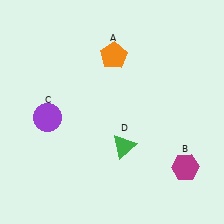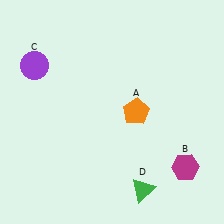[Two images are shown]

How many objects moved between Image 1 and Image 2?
3 objects moved between the two images.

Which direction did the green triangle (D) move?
The green triangle (D) moved down.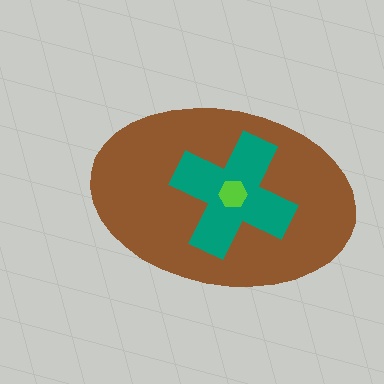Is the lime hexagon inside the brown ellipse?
Yes.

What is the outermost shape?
The brown ellipse.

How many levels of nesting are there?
3.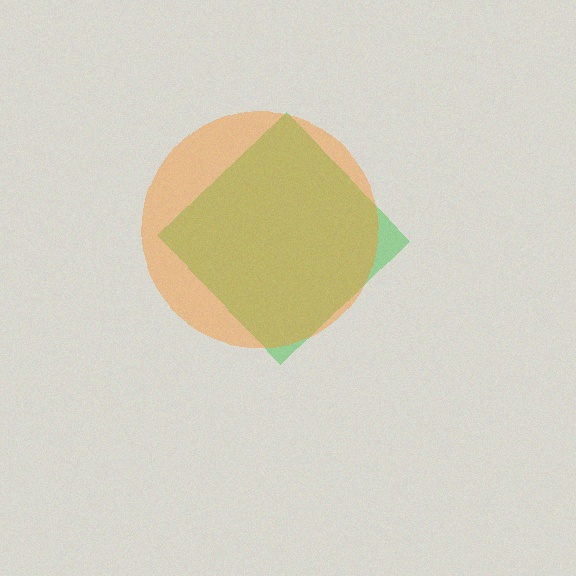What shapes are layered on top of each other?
The layered shapes are: a green diamond, an orange circle.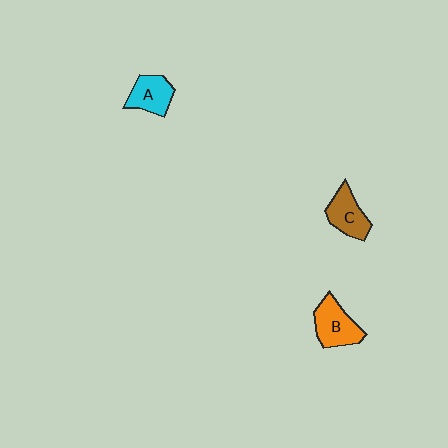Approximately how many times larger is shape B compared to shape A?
Approximately 1.2 times.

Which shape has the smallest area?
Shape A (cyan).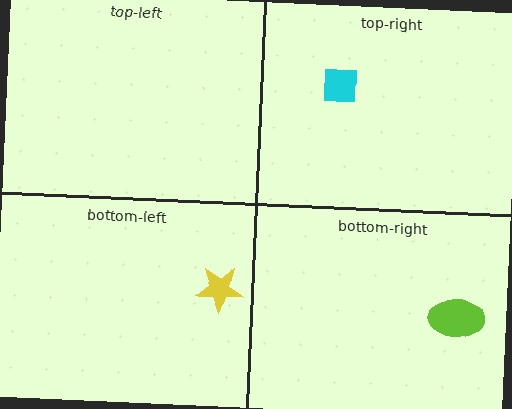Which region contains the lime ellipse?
The bottom-right region.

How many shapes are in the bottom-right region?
1.